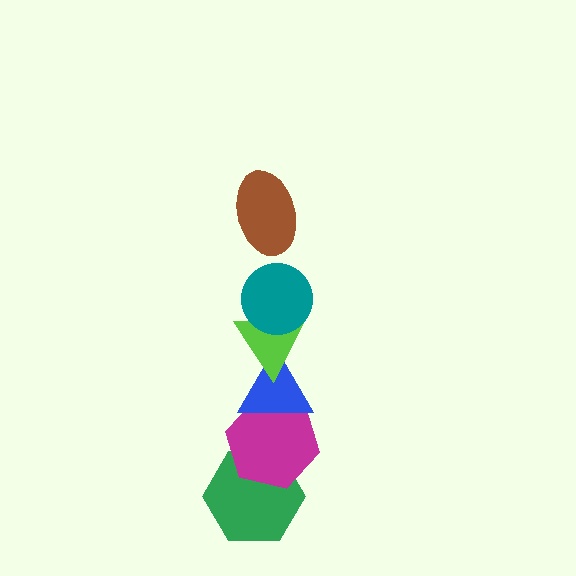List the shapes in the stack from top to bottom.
From top to bottom: the brown ellipse, the teal circle, the lime triangle, the blue triangle, the magenta hexagon, the green hexagon.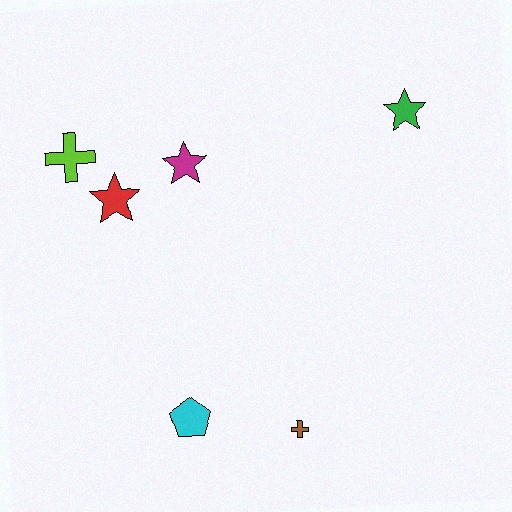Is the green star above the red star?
Yes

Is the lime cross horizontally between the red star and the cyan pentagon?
No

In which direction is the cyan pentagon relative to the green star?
The cyan pentagon is below the green star.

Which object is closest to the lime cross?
The red star is closest to the lime cross.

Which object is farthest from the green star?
The cyan pentagon is farthest from the green star.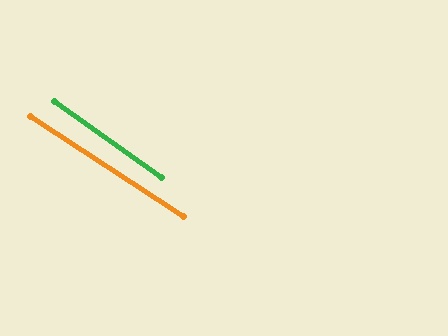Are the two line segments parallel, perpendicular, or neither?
Parallel — their directions differ by only 1.7°.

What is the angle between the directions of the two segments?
Approximately 2 degrees.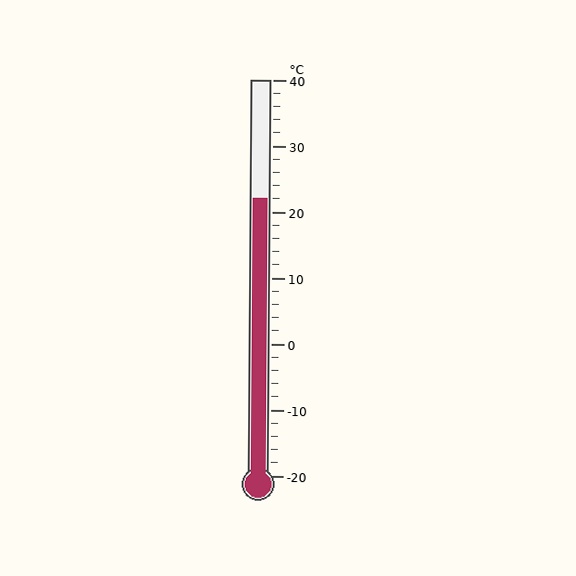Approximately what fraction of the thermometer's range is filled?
The thermometer is filled to approximately 70% of its range.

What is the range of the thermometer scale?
The thermometer scale ranges from -20°C to 40°C.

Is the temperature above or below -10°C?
The temperature is above -10°C.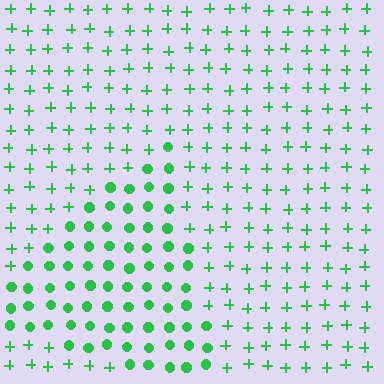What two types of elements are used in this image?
The image uses circles inside the triangle region and plus signs outside it.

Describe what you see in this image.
The image is filled with small green elements arranged in a uniform grid. A triangle-shaped region contains circles, while the surrounding area contains plus signs. The boundary is defined purely by the change in element shape.